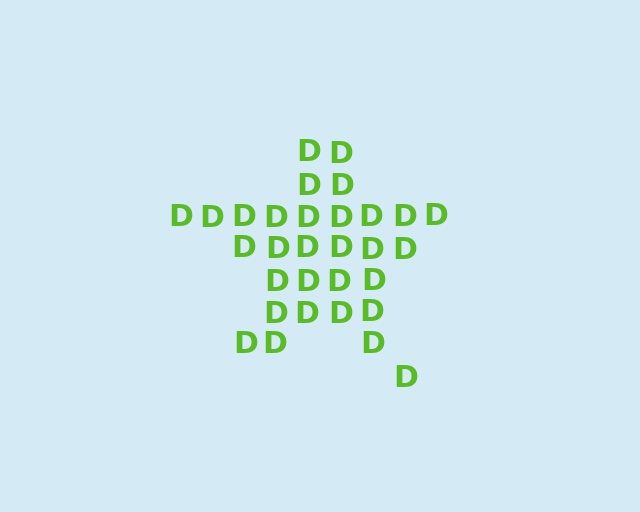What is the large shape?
The large shape is a star.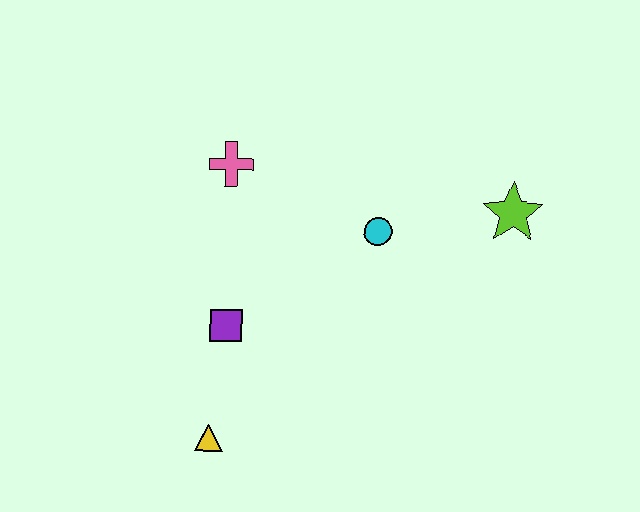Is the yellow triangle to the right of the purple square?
No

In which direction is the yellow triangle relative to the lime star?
The yellow triangle is to the left of the lime star.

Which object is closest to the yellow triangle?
The purple square is closest to the yellow triangle.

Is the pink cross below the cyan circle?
No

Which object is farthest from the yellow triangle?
The lime star is farthest from the yellow triangle.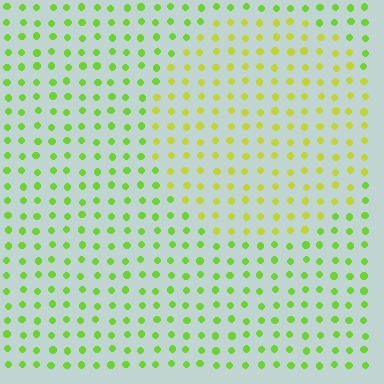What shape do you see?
I see a circle.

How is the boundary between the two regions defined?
The boundary is defined purely by a slight shift in hue (about 32 degrees). Spacing, size, and orientation are identical on both sides.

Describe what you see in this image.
The image is filled with small lime elements in a uniform arrangement. A circle-shaped region is visible where the elements are tinted to a slightly different hue, forming a subtle color boundary.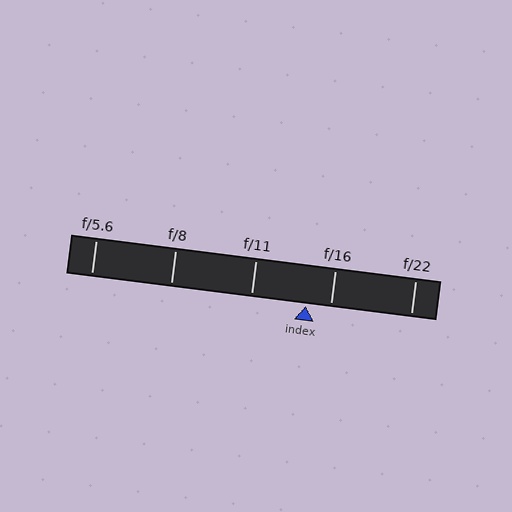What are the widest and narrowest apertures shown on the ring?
The widest aperture shown is f/5.6 and the narrowest is f/22.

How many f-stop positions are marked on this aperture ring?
There are 5 f-stop positions marked.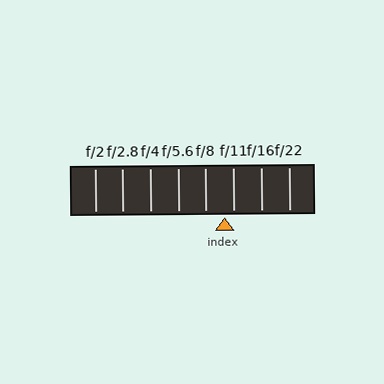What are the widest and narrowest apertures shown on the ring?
The widest aperture shown is f/2 and the narrowest is f/22.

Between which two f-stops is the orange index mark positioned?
The index mark is between f/8 and f/11.